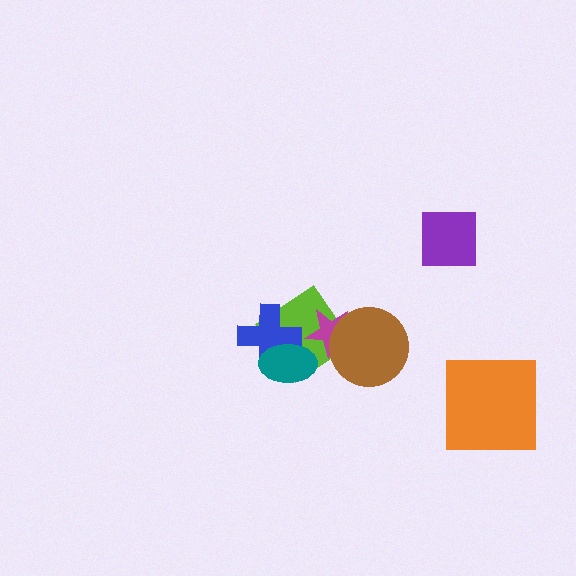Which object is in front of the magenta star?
The brown circle is in front of the magenta star.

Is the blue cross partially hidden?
Yes, it is partially covered by another shape.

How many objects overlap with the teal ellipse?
2 objects overlap with the teal ellipse.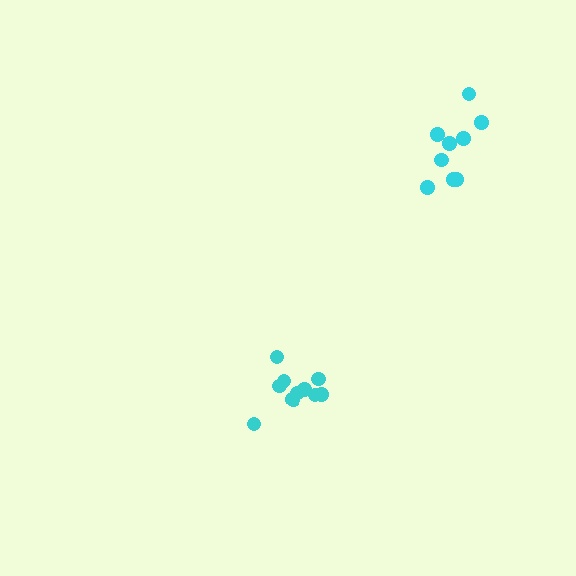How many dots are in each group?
Group 1: 10 dots, Group 2: 9 dots (19 total).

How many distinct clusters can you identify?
There are 2 distinct clusters.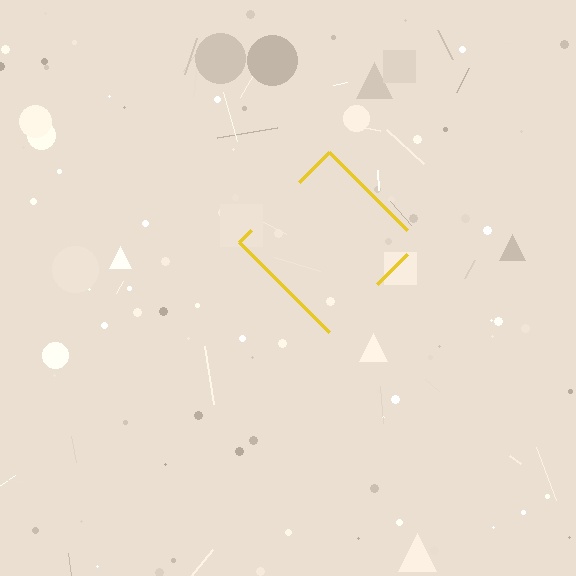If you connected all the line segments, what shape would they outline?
They would outline a diamond.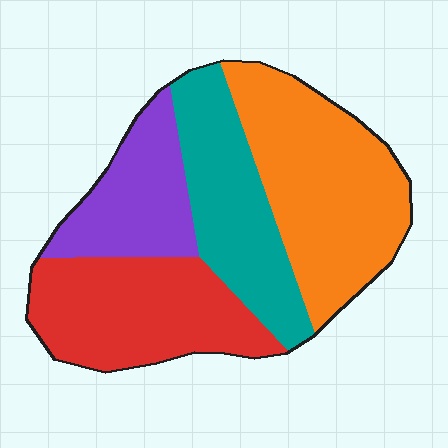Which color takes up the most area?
Orange, at roughly 35%.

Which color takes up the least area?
Purple, at roughly 15%.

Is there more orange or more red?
Orange.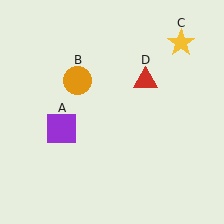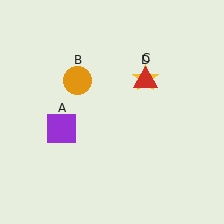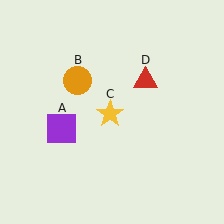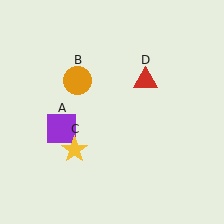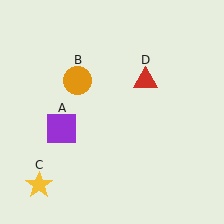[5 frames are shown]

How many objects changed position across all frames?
1 object changed position: yellow star (object C).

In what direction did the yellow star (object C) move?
The yellow star (object C) moved down and to the left.